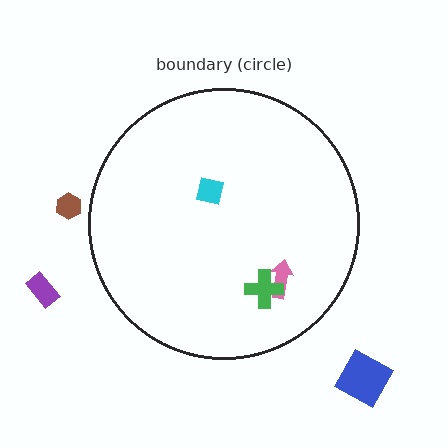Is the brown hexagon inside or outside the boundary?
Outside.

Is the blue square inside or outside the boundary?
Outside.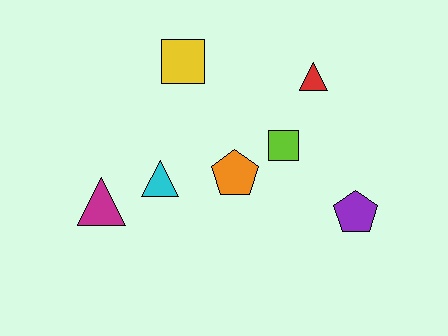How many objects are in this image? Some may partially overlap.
There are 7 objects.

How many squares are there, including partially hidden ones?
There are 2 squares.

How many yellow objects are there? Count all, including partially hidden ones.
There is 1 yellow object.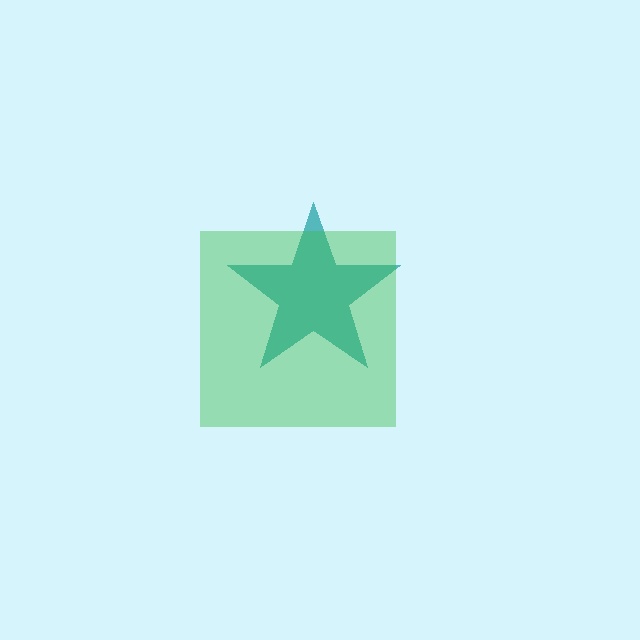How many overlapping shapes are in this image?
There are 2 overlapping shapes in the image.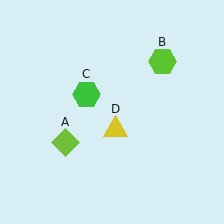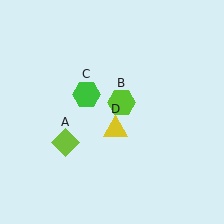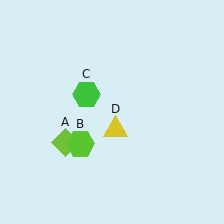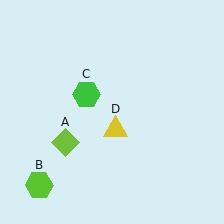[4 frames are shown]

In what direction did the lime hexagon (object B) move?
The lime hexagon (object B) moved down and to the left.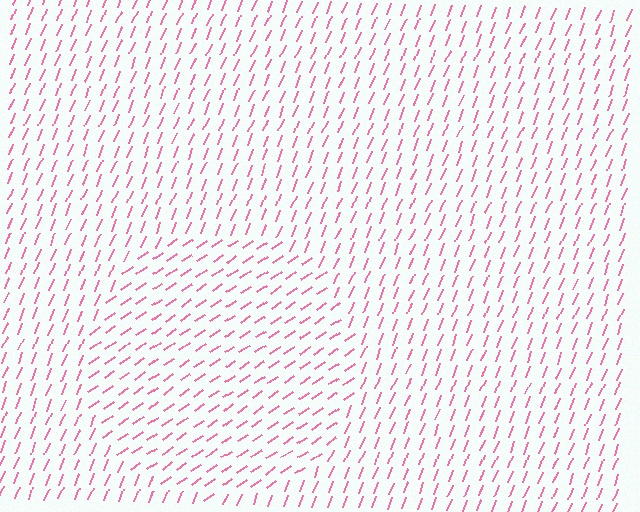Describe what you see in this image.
The image is filled with small pink line segments. A circle region in the image has lines oriented differently from the surrounding lines, creating a visible texture boundary.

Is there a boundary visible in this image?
Yes, there is a texture boundary formed by a change in line orientation.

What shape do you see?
I see a circle.